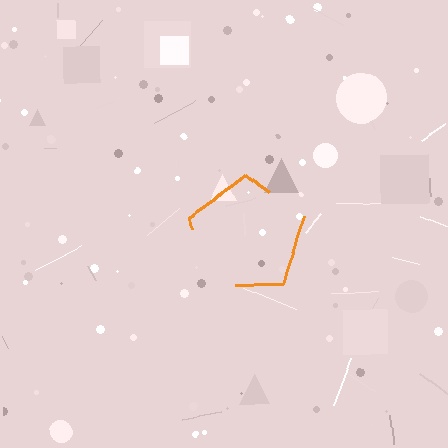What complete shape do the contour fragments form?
The contour fragments form a pentagon.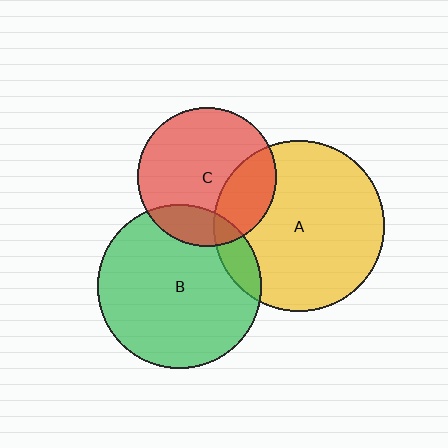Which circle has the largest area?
Circle A (yellow).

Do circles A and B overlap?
Yes.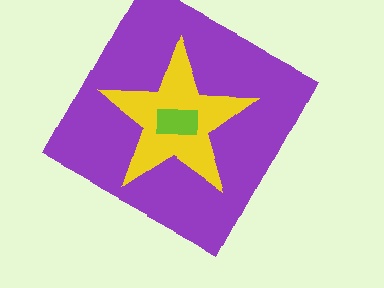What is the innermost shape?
The lime rectangle.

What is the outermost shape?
The purple square.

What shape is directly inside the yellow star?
The lime rectangle.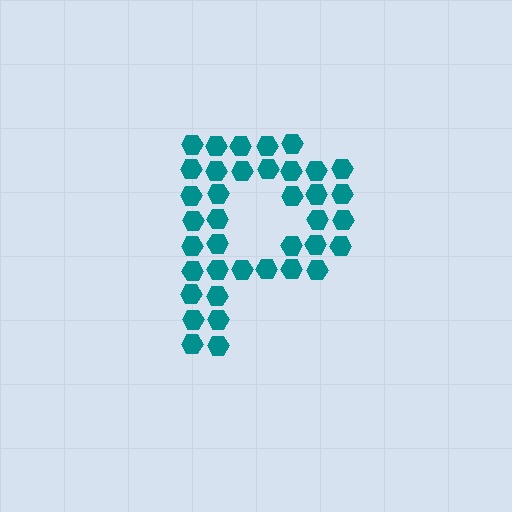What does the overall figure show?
The overall figure shows the letter P.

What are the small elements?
The small elements are hexagons.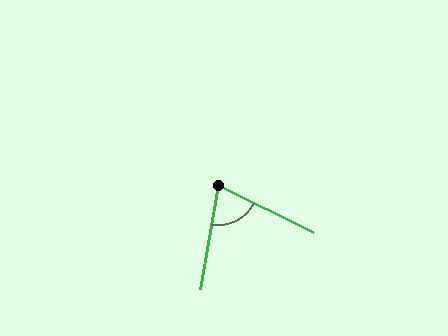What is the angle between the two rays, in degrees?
Approximately 74 degrees.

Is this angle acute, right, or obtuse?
It is acute.